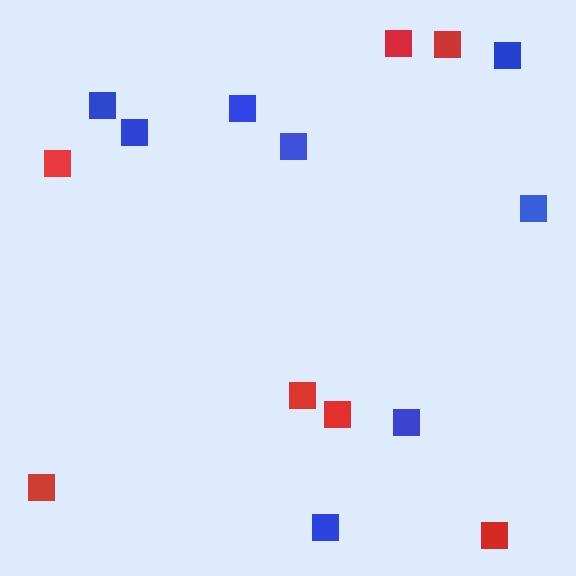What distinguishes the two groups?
There are 2 groups: one group of red squares (7) and one group of blue squares (8).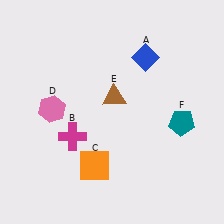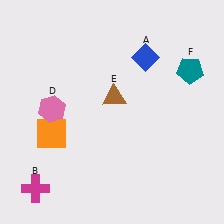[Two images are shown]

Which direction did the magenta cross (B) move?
The magenta cross (B) moved down.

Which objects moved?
The objects that moved are: the magenta cross (B), the orange square (C), the teal pentagon (F).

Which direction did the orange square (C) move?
The orange square (C) moved left.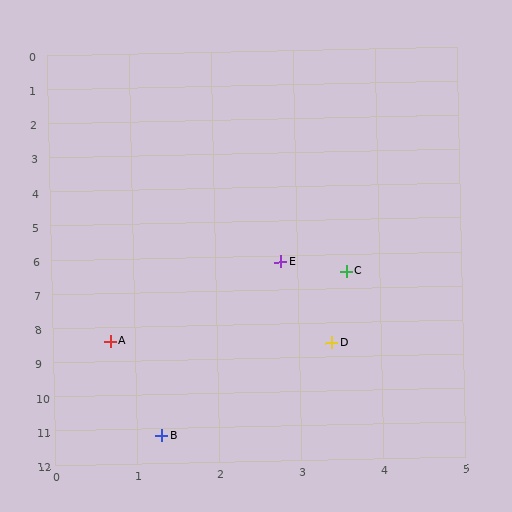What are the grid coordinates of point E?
Point E is at approximately (2.8, 6.2).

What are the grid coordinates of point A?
Point A is at approximately (0.7, 8.4).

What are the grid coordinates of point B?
Point B is at approximately (1.3, 11.2).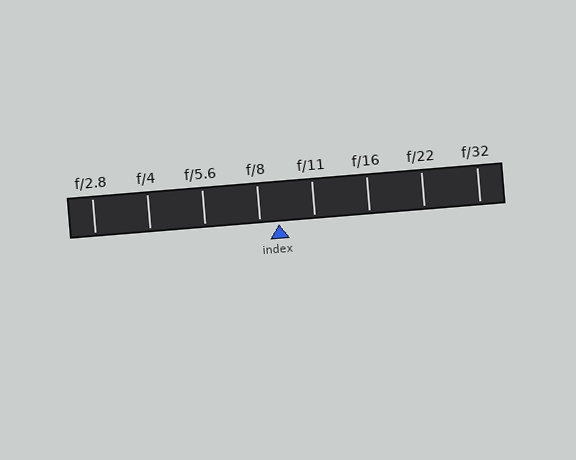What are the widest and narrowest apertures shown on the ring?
The widest aperture shown is f/2.8 and the narrowest is f/32.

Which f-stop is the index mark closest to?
The index mark is closest to f/8.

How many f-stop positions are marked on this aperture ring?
There are 8 f-stop positions marked.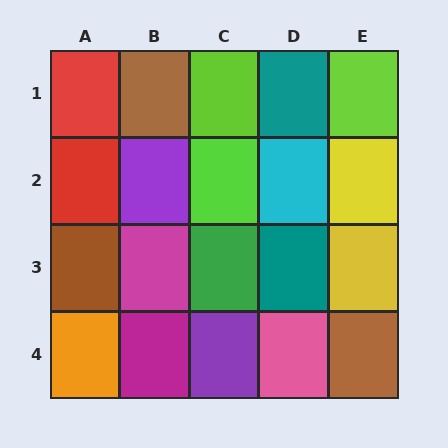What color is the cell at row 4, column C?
Purple.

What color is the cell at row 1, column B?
Brown.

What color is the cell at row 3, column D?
Teal.